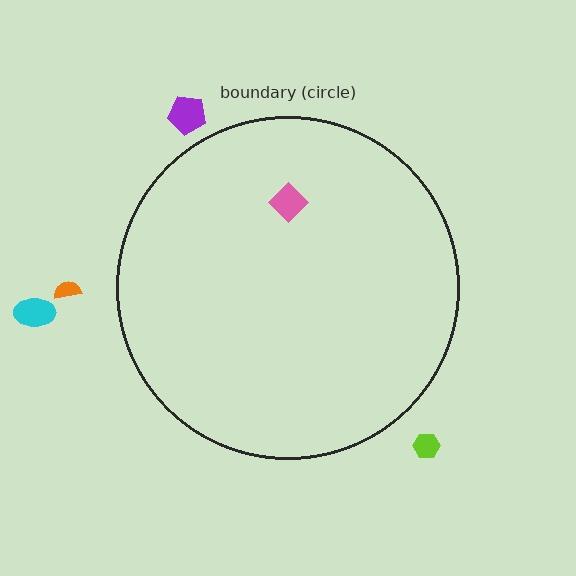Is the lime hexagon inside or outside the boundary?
Outside.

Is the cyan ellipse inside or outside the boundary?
Outside.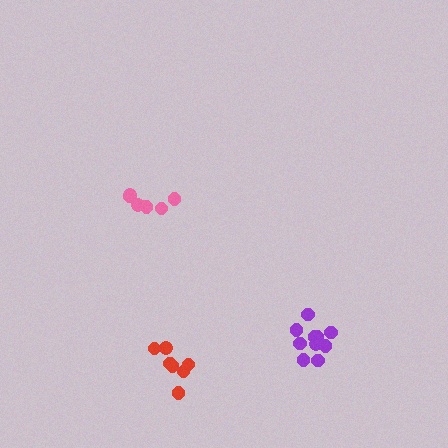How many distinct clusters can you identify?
There are 3 distinct clusters.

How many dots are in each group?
Group 1: 7 dots, Group 2: 10 dots, Group 3: 7 dots (24 total).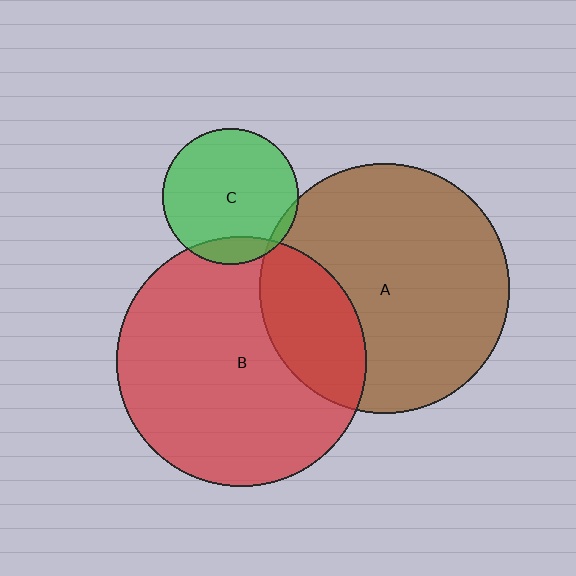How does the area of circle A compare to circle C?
Approximately 3.4 times.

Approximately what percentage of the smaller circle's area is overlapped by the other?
Approximately 10%.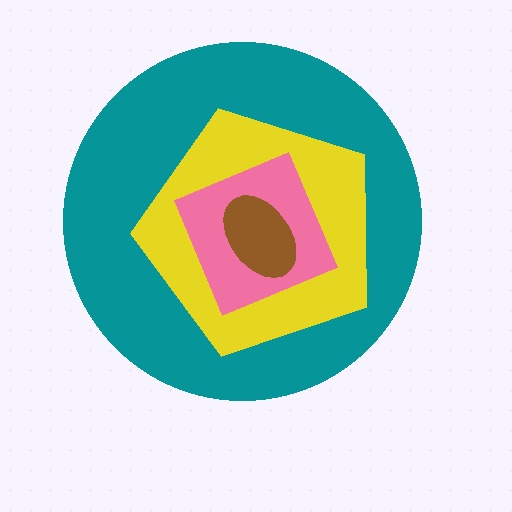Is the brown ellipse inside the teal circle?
Yes.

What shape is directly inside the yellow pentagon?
The pink diamond.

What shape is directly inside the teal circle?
The yellow pentagon.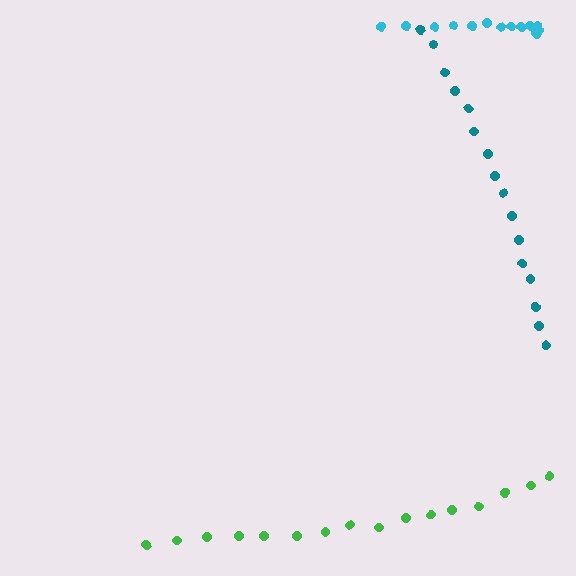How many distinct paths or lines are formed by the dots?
There are 3 distinct paths.